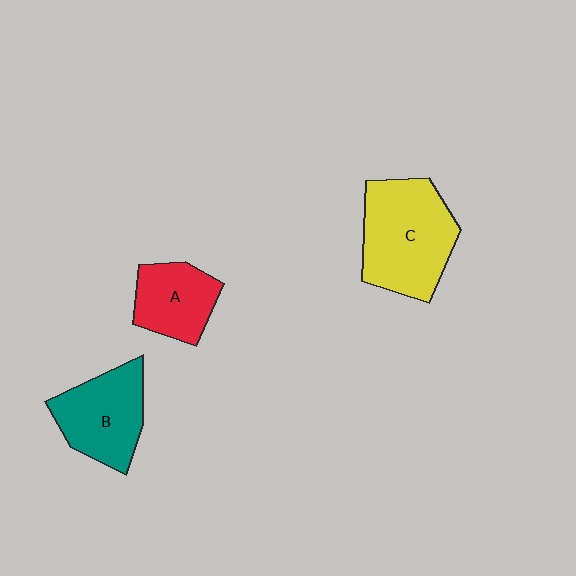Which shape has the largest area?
Shape C (yellow).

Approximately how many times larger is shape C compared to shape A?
Approximately 1.8 times.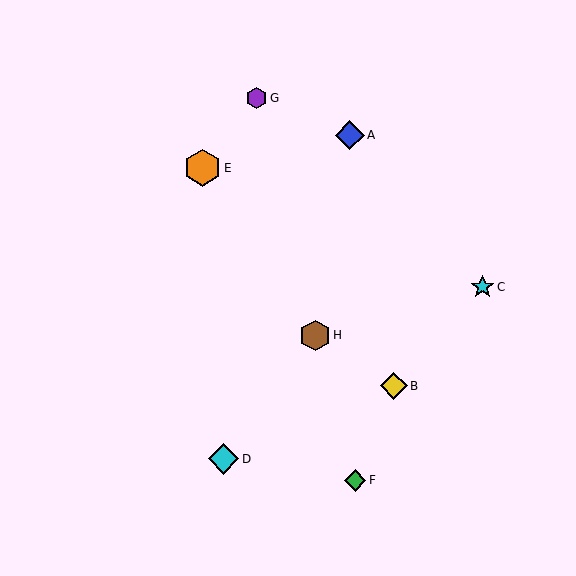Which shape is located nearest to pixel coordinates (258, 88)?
The purple hexagon (labeled G) at (256, 98) is nearest to that location.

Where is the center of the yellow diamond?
The center of the yellow diamond is at (394, 386).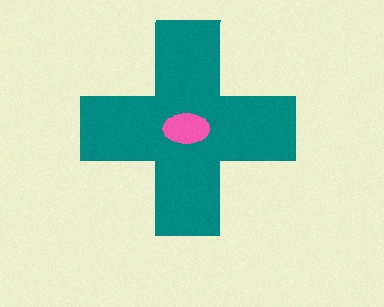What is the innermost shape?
The pink ellipse.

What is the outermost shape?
The teal cross.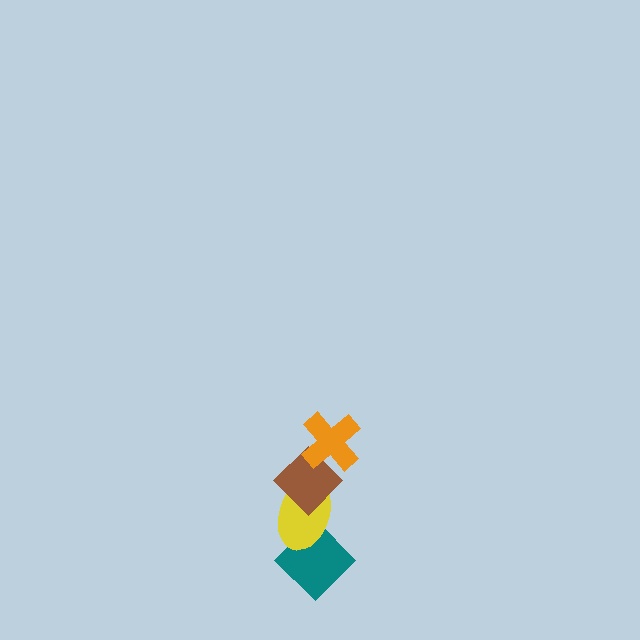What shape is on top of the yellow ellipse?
The brown diamond is on top of the yellow ellipse.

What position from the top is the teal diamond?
The teal diamond is 4th from the top.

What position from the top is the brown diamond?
The brown diamond is 2nd from the top.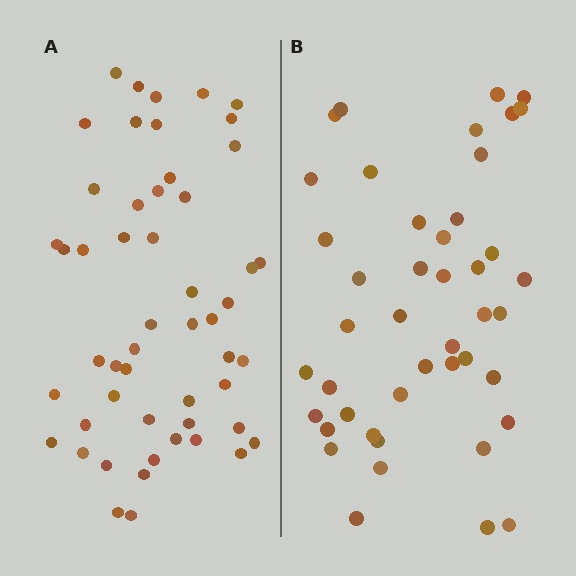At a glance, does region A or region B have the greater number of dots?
Region A (the left region) has more dots.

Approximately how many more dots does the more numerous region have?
Region A has roughly 8 or so more dots than region B.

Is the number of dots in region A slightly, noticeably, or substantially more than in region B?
Region A has only slightly more — the two regions are fairly close. The ratio is roughly 1.2 to 1.